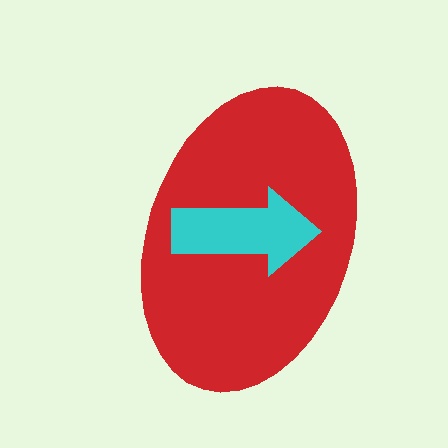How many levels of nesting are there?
2.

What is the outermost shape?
The red ellipse.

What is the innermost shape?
The cyan arrow.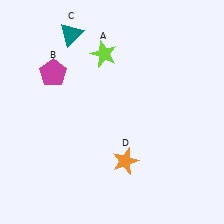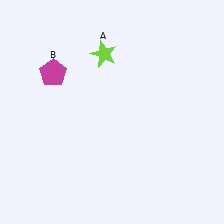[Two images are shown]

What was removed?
The teal triangle (C), the orange star (D) were removed in Image 2.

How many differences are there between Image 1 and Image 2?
There are 2 differences between the two images.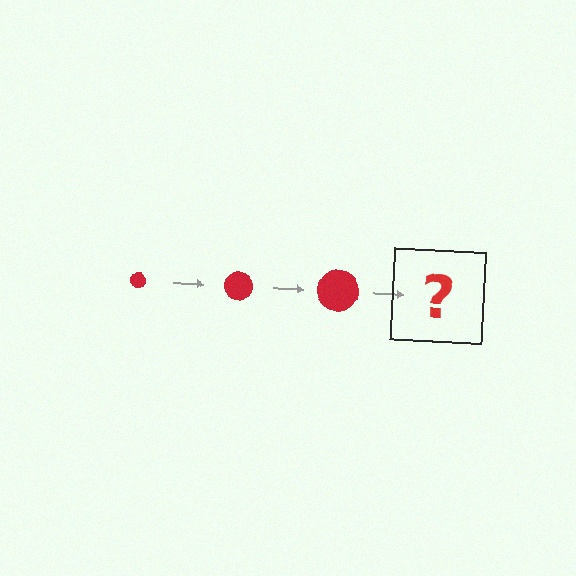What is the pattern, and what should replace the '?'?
The pattern is that the circle gets progressively larger each step. The '?' should be a red circle, larger than the previous one.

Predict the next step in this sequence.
The next step is a red circle, larger than the previous one.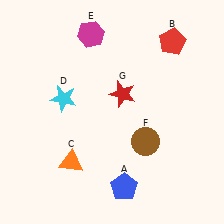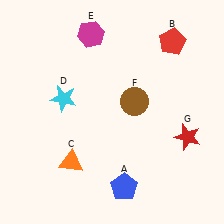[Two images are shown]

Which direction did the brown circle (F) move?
The brown circle (F) moved up.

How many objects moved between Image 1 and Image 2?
2 objects moved between the two images.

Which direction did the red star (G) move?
The red star (G) moved right.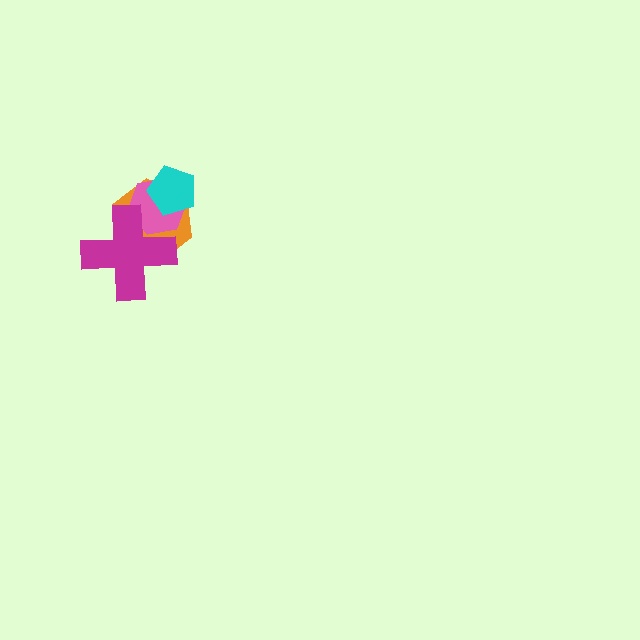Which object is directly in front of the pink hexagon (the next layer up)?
The cyan pentagon is directly in front of the pink hexagon.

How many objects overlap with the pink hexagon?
3 objects overlap with the pink hexagon.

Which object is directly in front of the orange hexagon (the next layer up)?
The pink hexagon is directly in front of the orange hexagon.